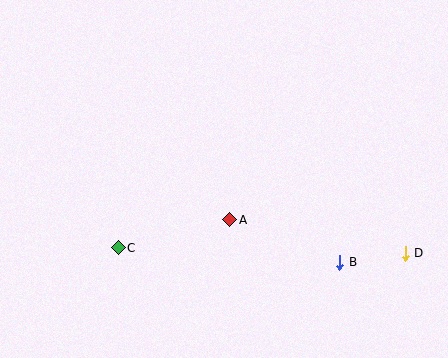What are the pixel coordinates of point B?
Point B is at (340, 262).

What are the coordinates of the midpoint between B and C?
The midpoint between B and C is at (229, 255).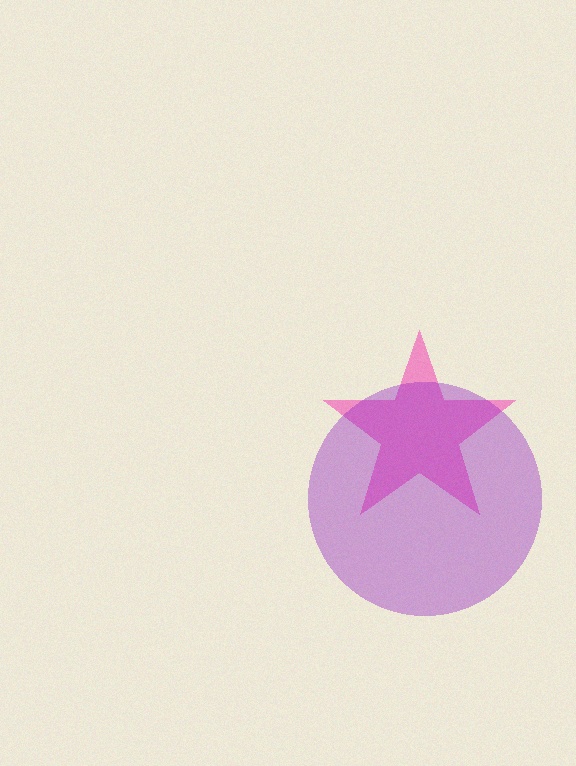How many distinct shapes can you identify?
There are 2 distinct shapes: a pink star, a purple circle.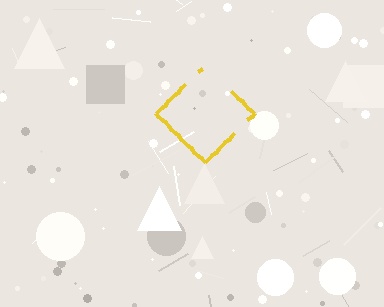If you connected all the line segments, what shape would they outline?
They would outline a diamond.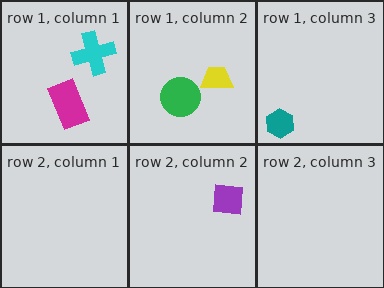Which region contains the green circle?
The row 1, column 2 region.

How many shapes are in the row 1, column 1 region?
2.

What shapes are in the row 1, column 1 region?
The magenta rectangle, the cyan cross.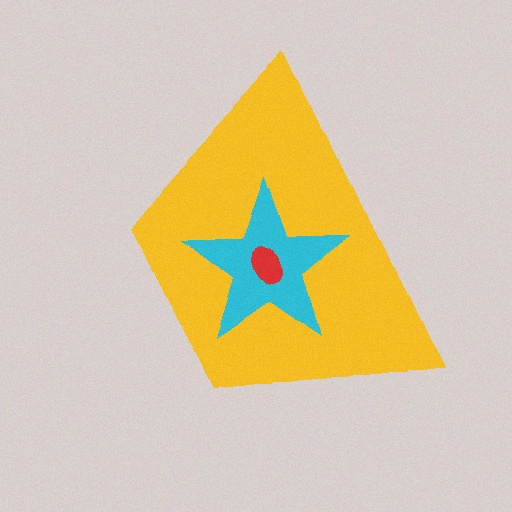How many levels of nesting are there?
3.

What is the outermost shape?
The yellow trapezoid.